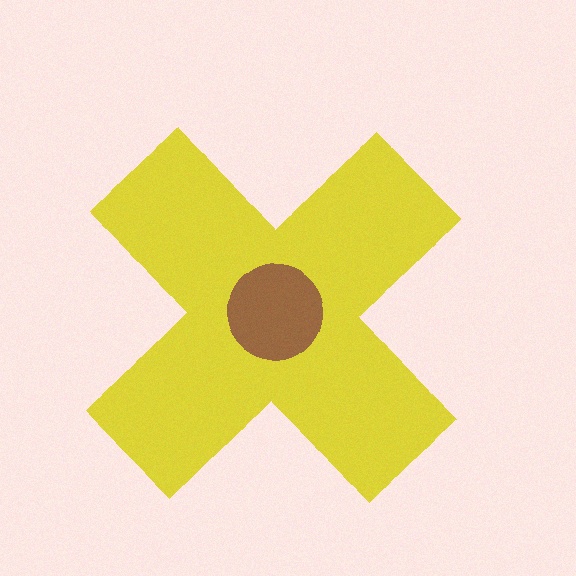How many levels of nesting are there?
2.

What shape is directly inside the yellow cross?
The brown circle.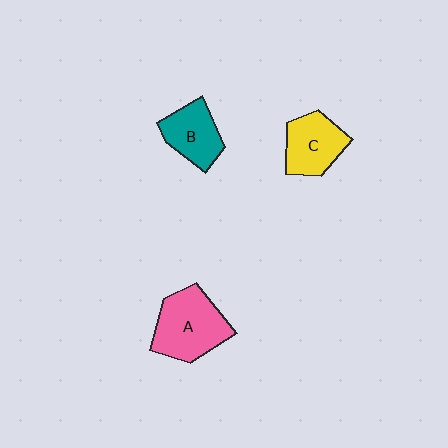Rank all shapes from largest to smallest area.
From largest to smallest: A (pink), C (yellow), B (teal).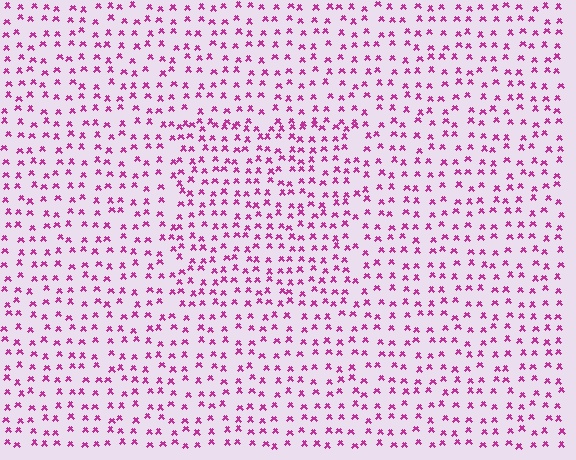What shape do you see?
I see a rectangle.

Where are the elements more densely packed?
The elements are more densely packed inside the rectangle boundary.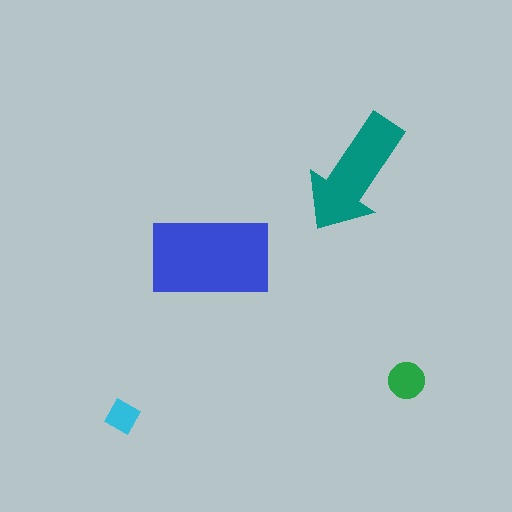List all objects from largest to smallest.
The blue rectangle, the teal arrow, the green circle, the cyan diamond.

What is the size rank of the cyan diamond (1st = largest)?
4th.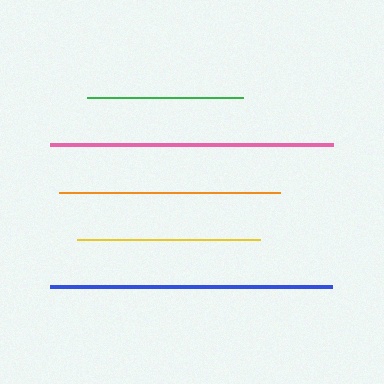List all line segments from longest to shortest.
From longest to shortest: pink, blue, orange, yellow, green.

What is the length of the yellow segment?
The yellow segment is approximately 183 pixels long.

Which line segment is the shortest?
The green line is the shortest at approximately 156 pixels.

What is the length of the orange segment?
The orange segment is approximately 221 pixels long.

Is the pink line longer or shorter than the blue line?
The pink line is longer than the blue line.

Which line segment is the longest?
The pink line is the longest at approximately 284 pixels.